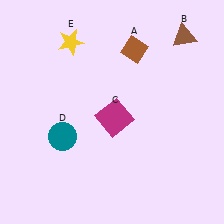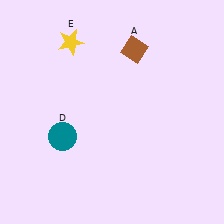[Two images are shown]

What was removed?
The magenta square (C), the brown triangle (B) were removed in Image 2.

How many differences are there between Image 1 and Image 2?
There are 2 differences between the two images.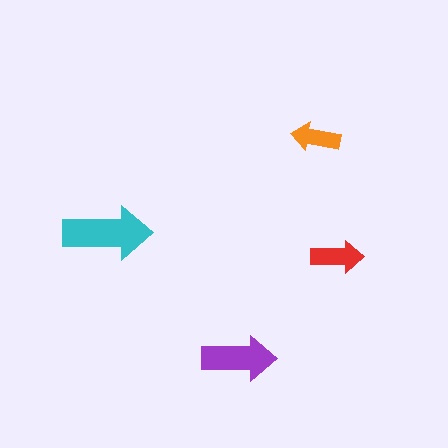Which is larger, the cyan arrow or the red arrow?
The cyan one.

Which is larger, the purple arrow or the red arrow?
The purple one.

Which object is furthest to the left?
The cyan arrow is leftmost.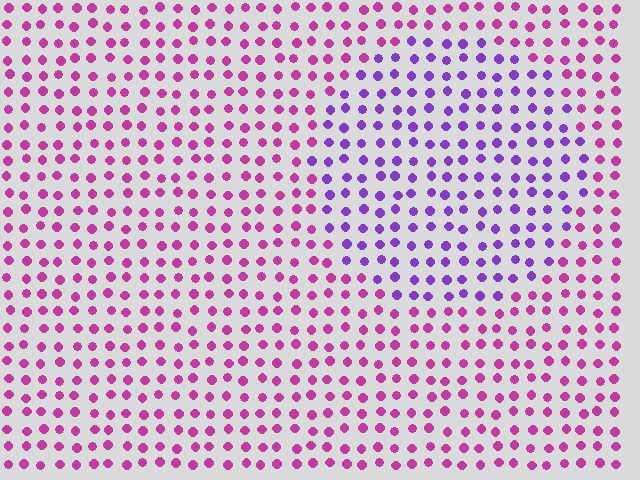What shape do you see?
I see a circle.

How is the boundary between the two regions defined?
The boundary is defined purely by a slight shift in hue (about 41 degrees). Spacing, size, and orientation are identical on both sides.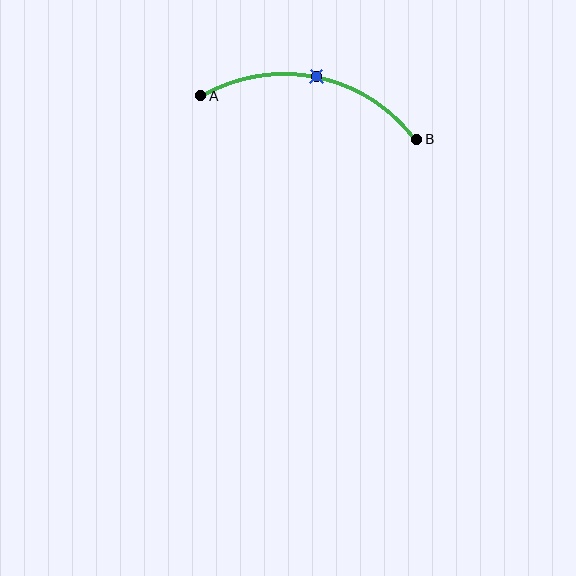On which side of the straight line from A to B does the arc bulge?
The arc bulges above the straight line connecting A and B.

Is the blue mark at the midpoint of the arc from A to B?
Yes. The blue mark lies on the arc at equal arc-length from both A and B — it is the arc midpoint.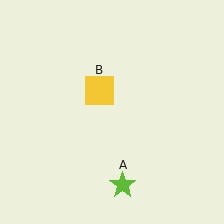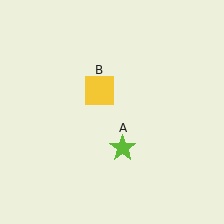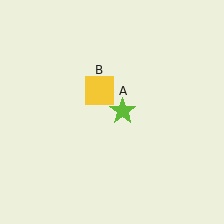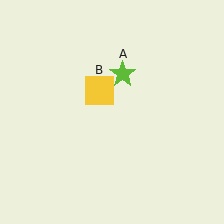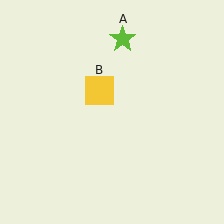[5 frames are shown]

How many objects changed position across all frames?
1 object changed position: lime star (object A).